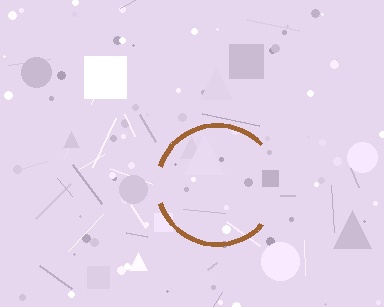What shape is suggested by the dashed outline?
The dashed outline suggests a circle.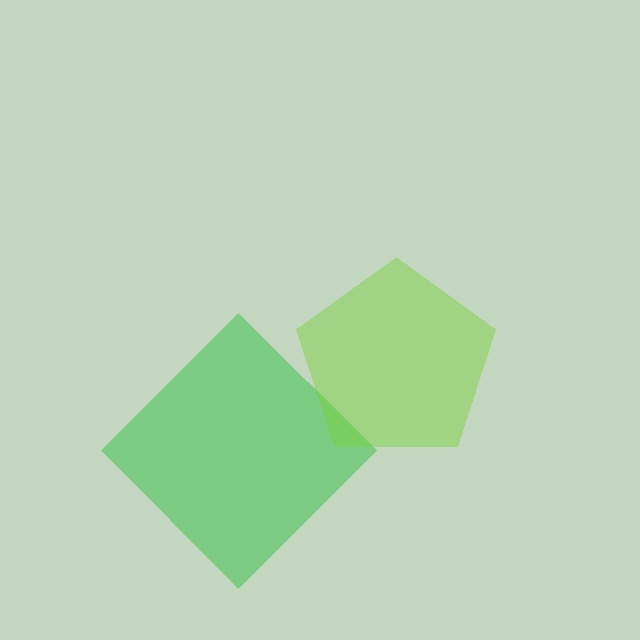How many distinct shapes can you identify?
There are 2 distinct shapes: a green diamond, a lime pentagon.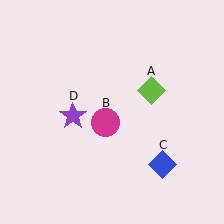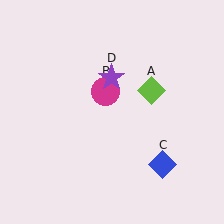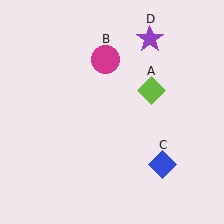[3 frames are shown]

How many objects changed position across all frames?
2 objects changed position: magenta circle (object B), purple star (object D).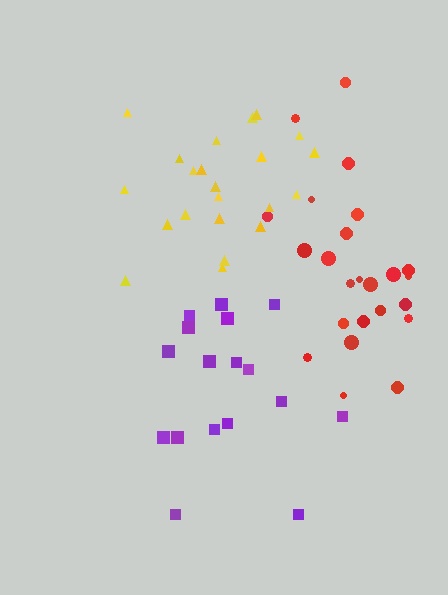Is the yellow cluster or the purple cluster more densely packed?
Yellow.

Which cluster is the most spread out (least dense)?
Purple.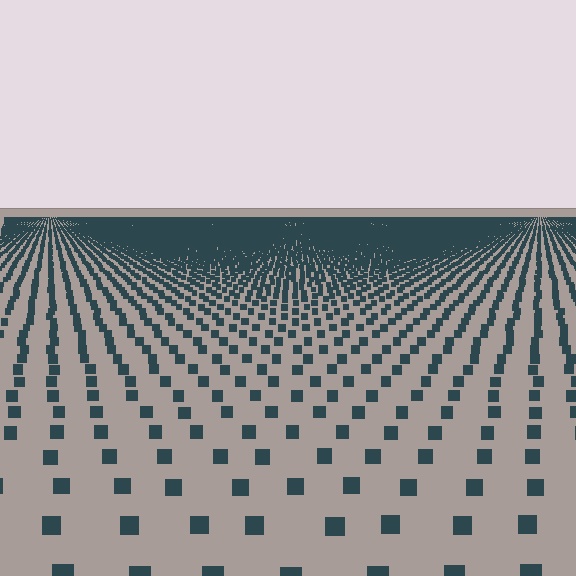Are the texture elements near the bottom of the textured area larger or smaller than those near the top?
Larger. Near the bottom, elements are closer to the viewer and appear at a bigger on-screen size.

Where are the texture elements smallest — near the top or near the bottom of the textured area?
Near the top.